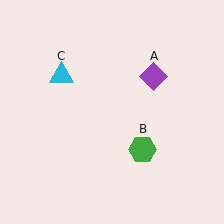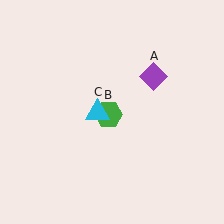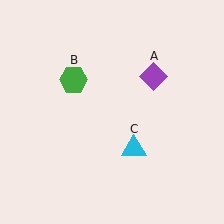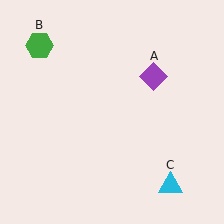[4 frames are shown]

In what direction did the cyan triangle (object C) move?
The cyan triangle (object C) moved down and to the right.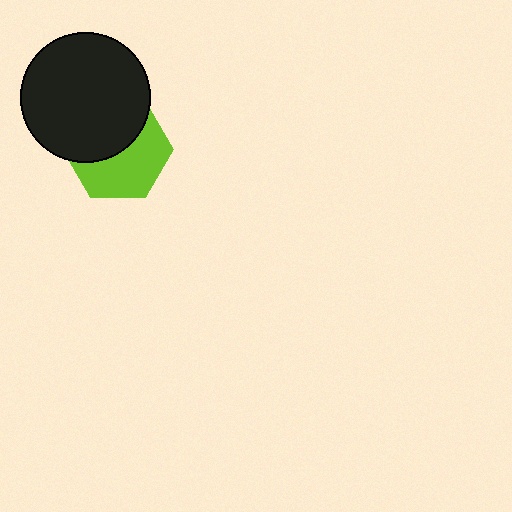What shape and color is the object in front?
The object in front is a black circle.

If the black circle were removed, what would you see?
You would see the complete lime hexagon.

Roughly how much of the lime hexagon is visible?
About half of it is visible (roughly 53%).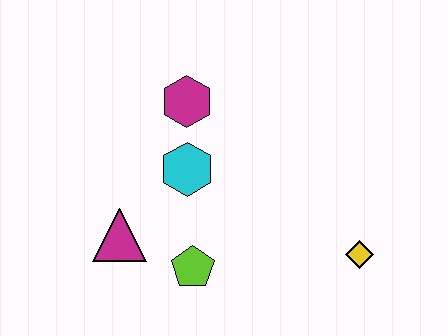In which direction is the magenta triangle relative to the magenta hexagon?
The magenta triangle is below the magenta hexagon.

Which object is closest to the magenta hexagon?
The cyan hexagon is closest to the magenta hexagon.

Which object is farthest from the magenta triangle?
The yellow diamond is farthest from the magenta triangle.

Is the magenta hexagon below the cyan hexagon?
No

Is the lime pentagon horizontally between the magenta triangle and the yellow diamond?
Yes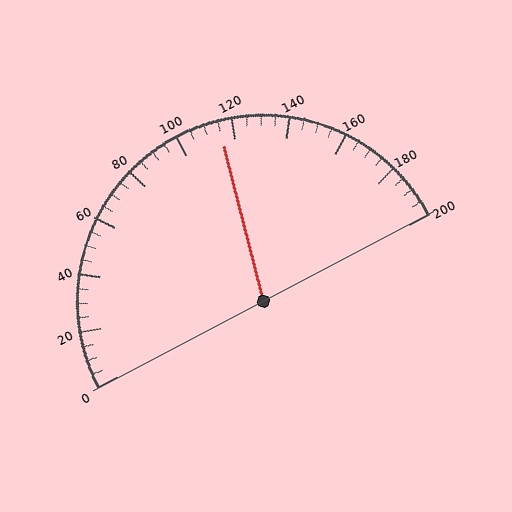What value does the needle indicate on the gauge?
The needle indicates approximately 115.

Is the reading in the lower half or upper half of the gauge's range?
The reading is in the upper half of the range (0 to 200).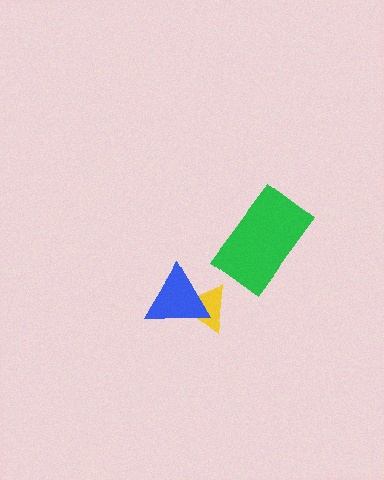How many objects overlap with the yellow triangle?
1 object overlaps with the yellow triangle.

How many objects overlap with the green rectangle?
0 objects overlap with the green rectangle.